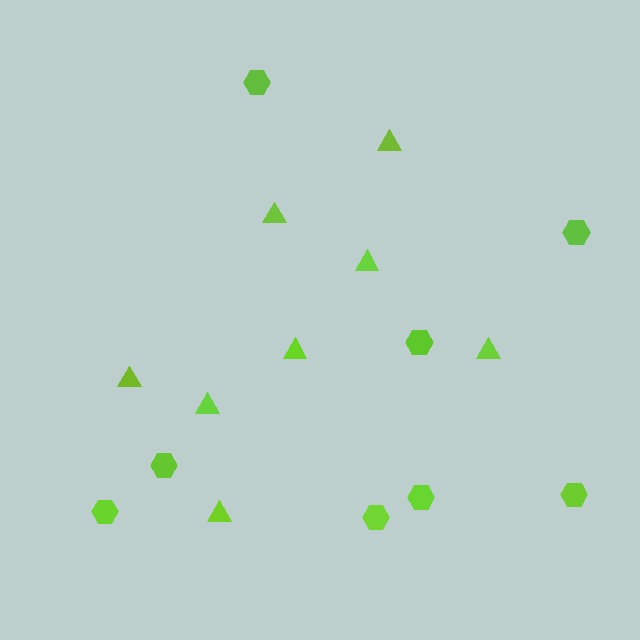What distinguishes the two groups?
There are 2 groups: one group of triangles (8) and one group of hexagons (8).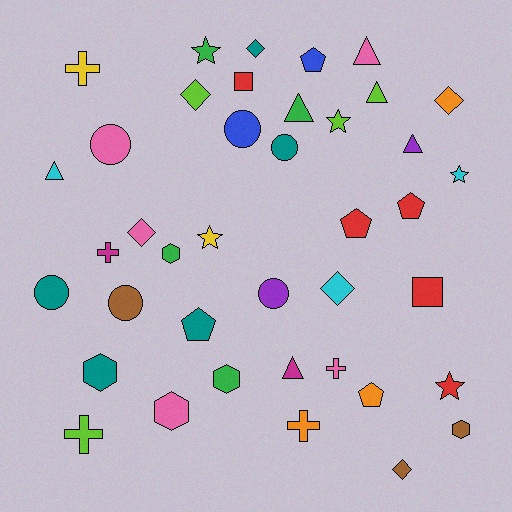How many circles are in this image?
There are 6 circles.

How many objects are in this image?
There are 40 objects.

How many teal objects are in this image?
There are 5 teal objects.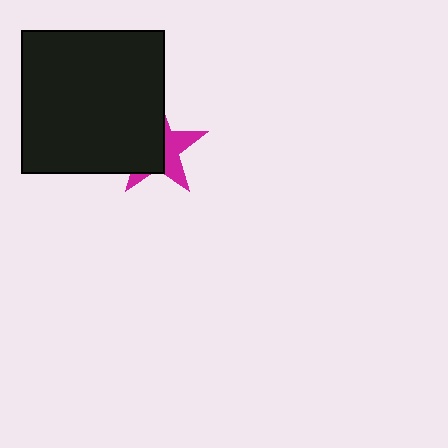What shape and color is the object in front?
The object in front is a black square.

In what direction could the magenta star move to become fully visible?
The magenta star could move right. That would shift it out from behind the black square entirely.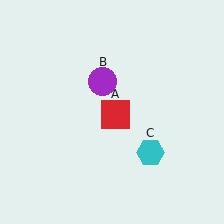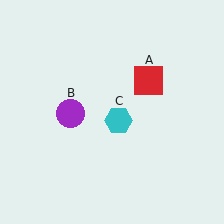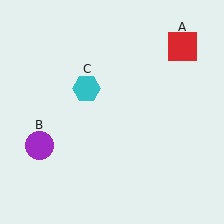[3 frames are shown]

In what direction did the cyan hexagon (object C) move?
The cyan hexagon (object C) moved up and to the left.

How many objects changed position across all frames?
3 objects changed position: red square (object A), purple circle (object B), cyan hexagon (object C).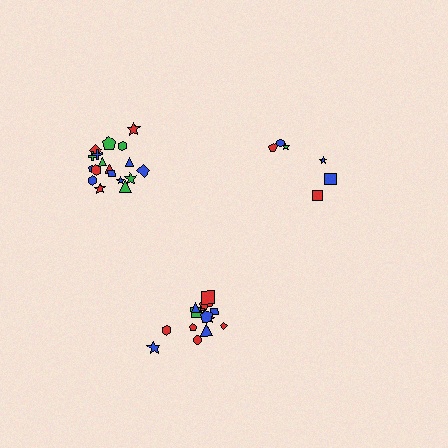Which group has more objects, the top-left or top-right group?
The top-left group.